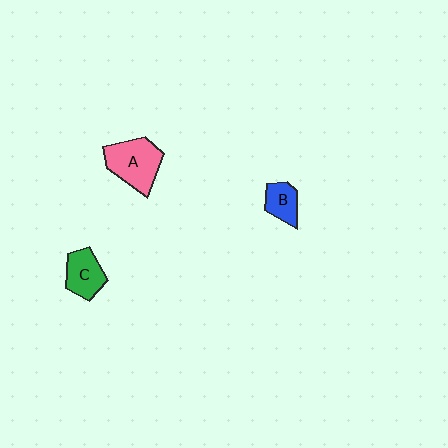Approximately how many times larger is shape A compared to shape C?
Approximately 1.5 times.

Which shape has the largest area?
Shape A (pink).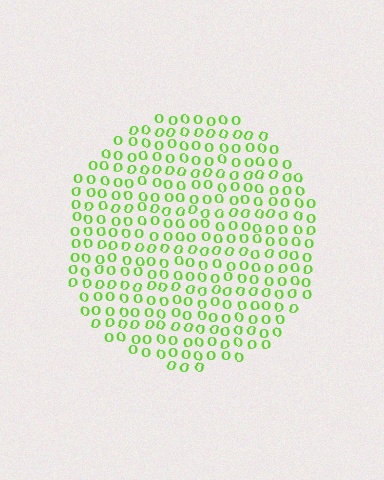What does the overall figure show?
The overall figure shows a circle.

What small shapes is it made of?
It is made of small letter O's.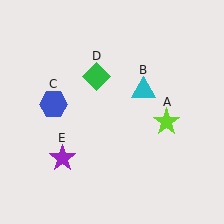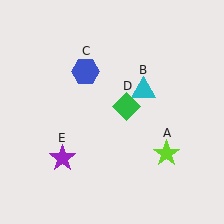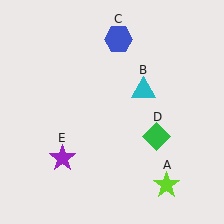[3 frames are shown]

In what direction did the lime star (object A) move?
The lime star (object A) moved down.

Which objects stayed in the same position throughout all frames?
Cyan triangle (object B) and purple star (object E) remained stationary.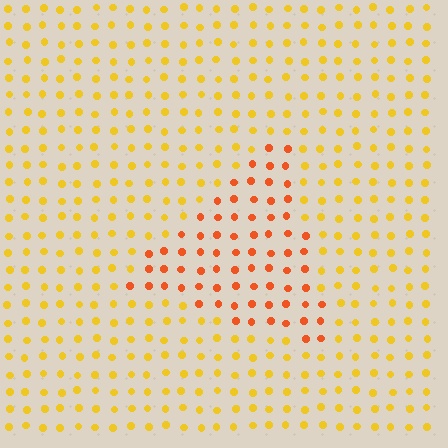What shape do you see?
I see a triangle.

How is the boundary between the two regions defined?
The boundary is defined purely by a slight shift in hue (about 34 degrees). Spacing, size, and orientation are identical on both sides.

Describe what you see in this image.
The image is filled with small yellow elements in a uniform arrangement. A triangle-shaped region is visible where the elements are tinted to a slightly different hue, forming a subtle color boundary.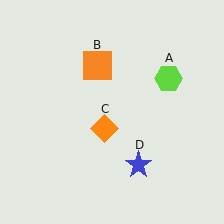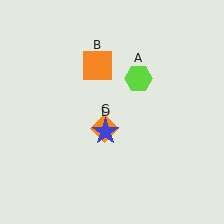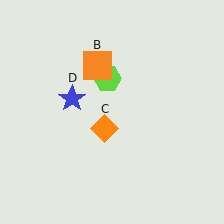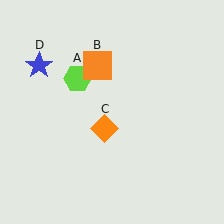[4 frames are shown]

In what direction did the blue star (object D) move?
The blue star (object D) moved up and to the left.